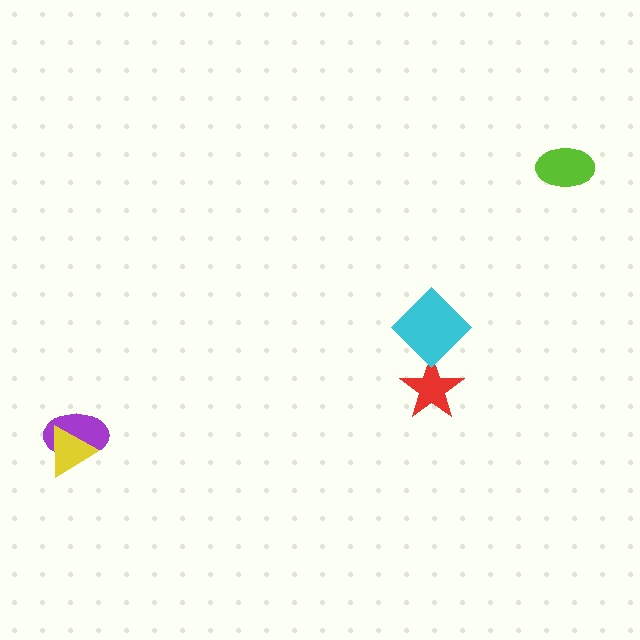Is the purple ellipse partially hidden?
Yes, it is partially covered by another shape.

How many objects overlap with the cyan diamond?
1 object overlaps with the cyan diamond.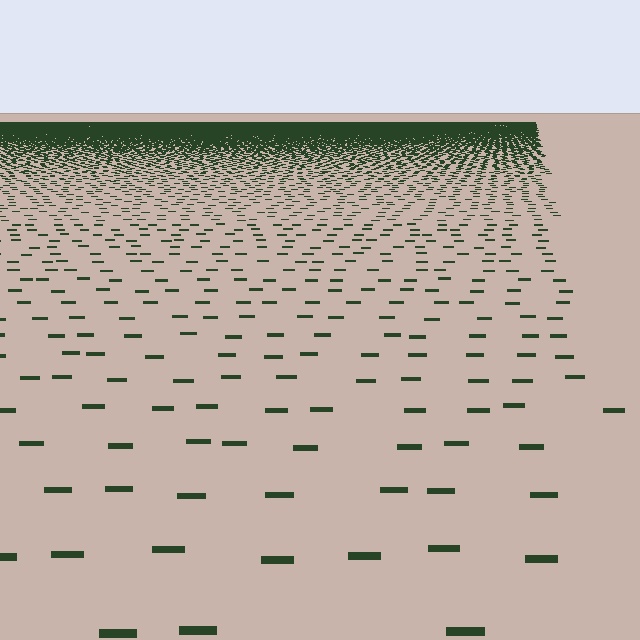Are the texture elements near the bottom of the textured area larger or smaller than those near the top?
Larger. Near the bottom, elements are closer to the viewer and appear at a bigger on-screen size.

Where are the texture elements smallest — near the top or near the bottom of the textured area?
Near the top.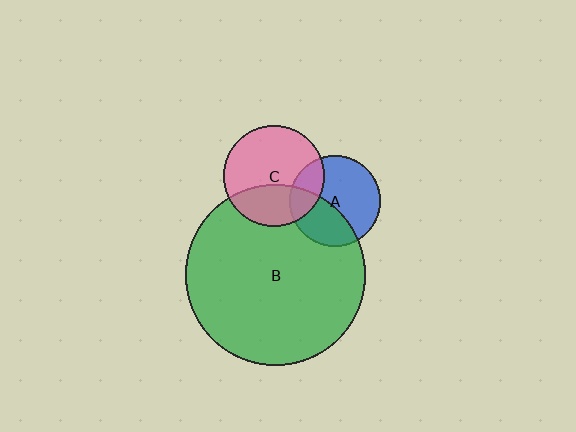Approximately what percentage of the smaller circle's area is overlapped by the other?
Approximately 20%.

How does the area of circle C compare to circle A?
Approximately 1.2 times.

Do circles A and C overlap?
Yes.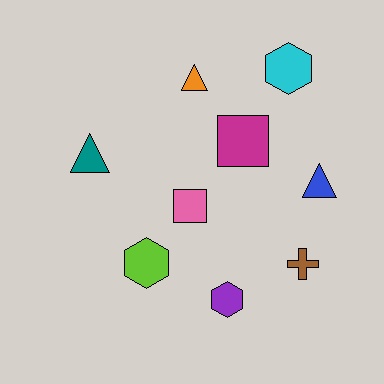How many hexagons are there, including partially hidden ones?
There are 3 hexagons.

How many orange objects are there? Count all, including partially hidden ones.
There is 1 orange object.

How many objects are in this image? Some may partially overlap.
There are 9 objects.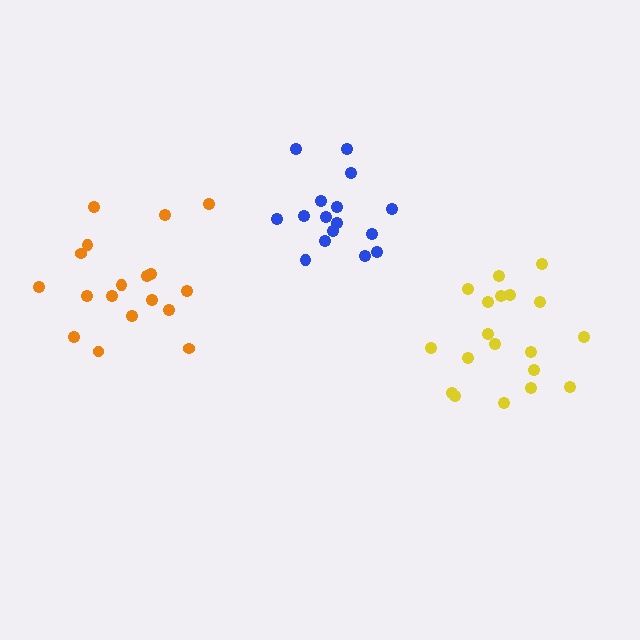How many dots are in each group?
Group 1: 16 dots, Group 2: 19 dots, Group 3: 18 dots (53 total).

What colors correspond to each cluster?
The clusters are colored: blue, yellow, orange.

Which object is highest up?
The blue cluster is topmost.